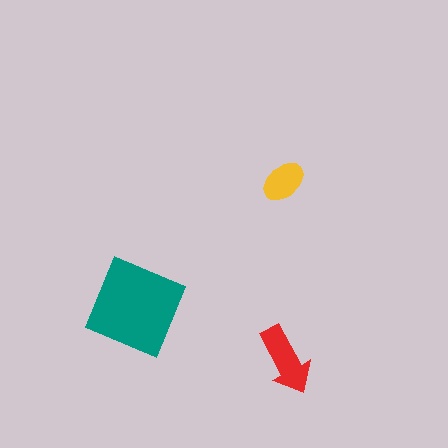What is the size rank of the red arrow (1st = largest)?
2nd.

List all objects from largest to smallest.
The teal diamond, the red arrow, the yellow ellipse.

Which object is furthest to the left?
The teal diamond is leftmost.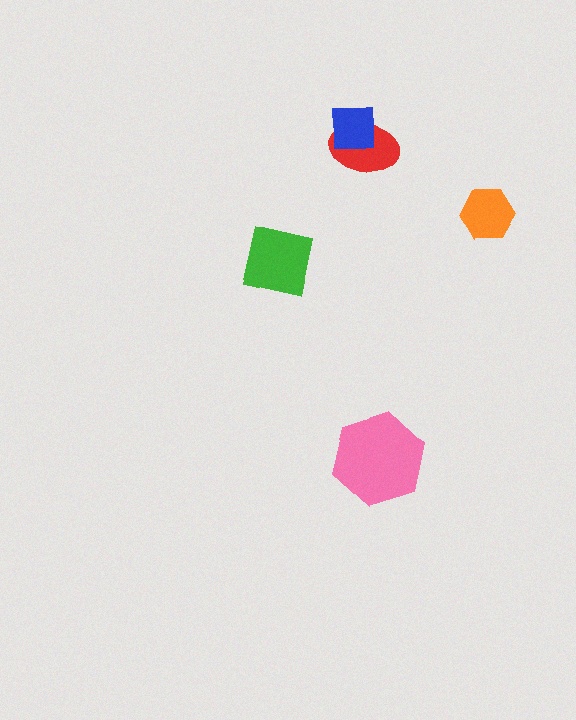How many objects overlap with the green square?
0 objects overlap with the green square.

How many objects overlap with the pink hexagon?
0 objects overlap with the pink hexagon.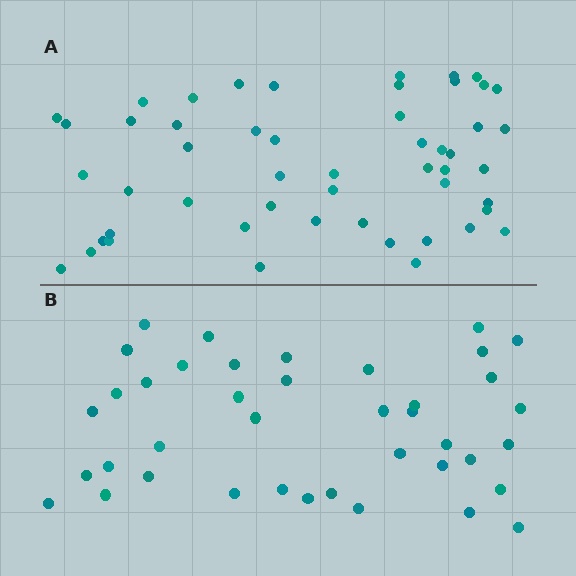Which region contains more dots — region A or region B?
Region A (the top region) has more dots.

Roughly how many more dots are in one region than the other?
Region A has roughly 12 or so more dots than region B.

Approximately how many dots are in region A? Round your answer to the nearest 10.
About 50 dots. (The exact count is 51, which rounds to 50.)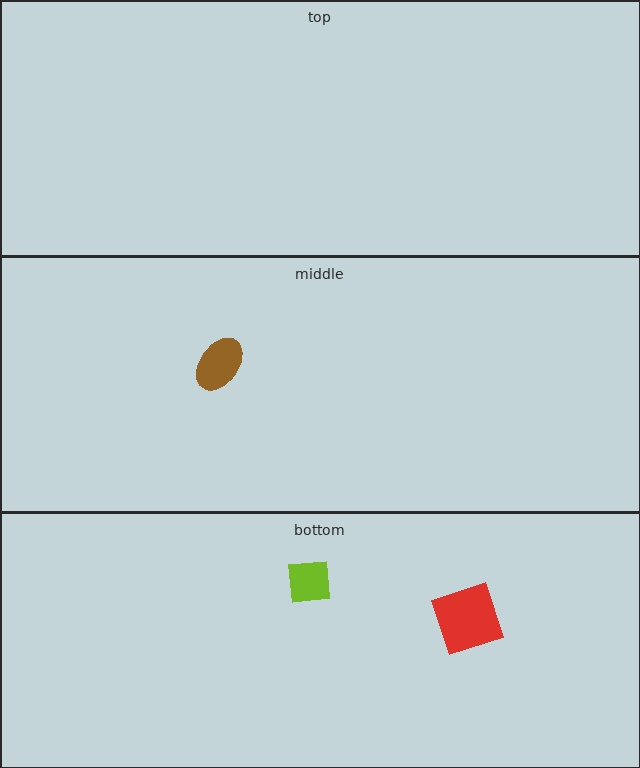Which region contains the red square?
The bottom region.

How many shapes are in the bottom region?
2.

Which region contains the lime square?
The bottom region.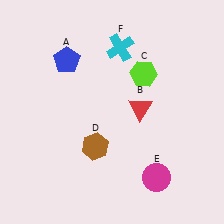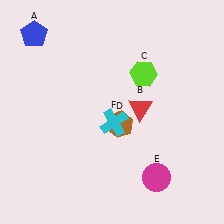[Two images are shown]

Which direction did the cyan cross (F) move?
The cyan cross (F) moved down.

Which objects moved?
The objects that moved are: the blue pentagon (A), the brown hexagon (D), the cyan cross (F).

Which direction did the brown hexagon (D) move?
The brown hexagon (D) moved right.